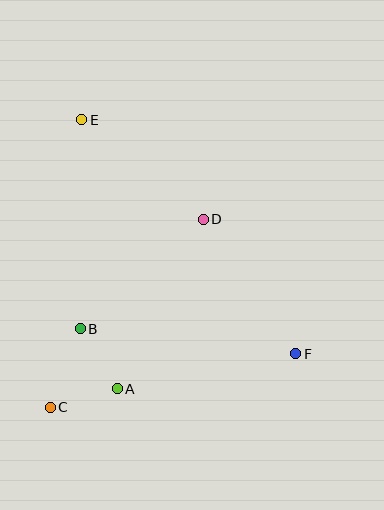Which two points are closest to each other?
Points A and C are closest to each other.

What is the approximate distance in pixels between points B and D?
The distance between B and D is approximately 165 pixels.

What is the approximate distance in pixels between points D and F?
The distance between D and F is approximately 163 pixels.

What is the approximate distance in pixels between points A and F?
The distance between A and F is approximately 182 pixels.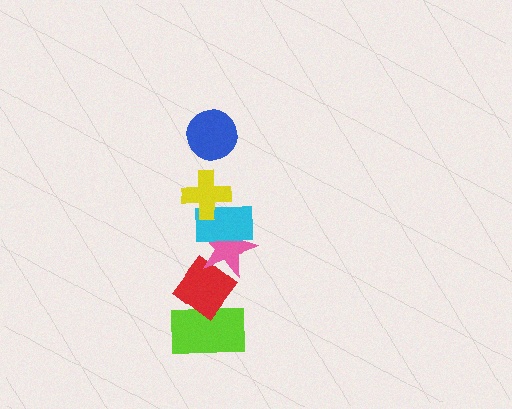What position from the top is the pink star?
The pink star is 4th from the top.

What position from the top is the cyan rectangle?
The cyan rectangle is 3rd from the top.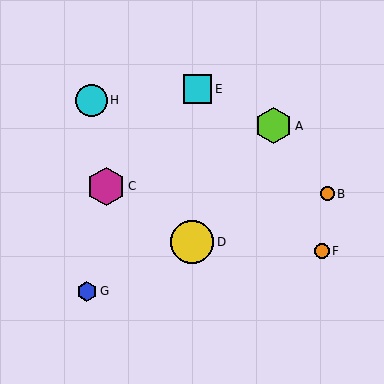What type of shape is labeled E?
Shape E is a cyan square.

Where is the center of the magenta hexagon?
The center of the magenta hexagon is at (106, 186).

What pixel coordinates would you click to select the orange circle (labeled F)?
Click at (322, 251) to select the orange circle F.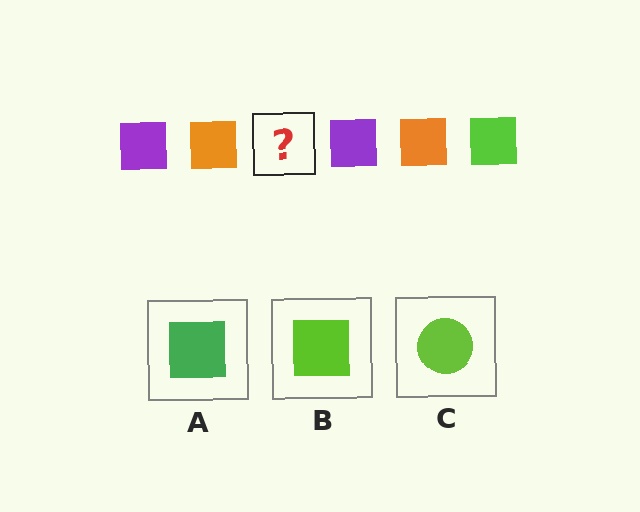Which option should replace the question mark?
Option B.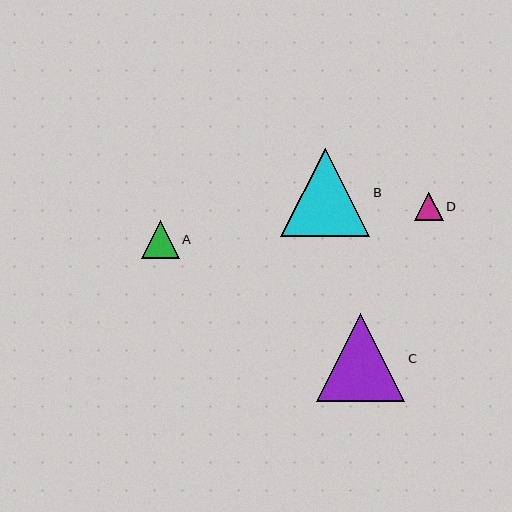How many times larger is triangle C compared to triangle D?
Triangle C is approximately 3.1 times the size of triangle D.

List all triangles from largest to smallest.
From largest to smallest: B, C, A, D.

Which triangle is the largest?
Triangle B is the largest with a size of approximately 89 pixels.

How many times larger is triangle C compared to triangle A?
Triangle C is approximately 2.3 times the size of triangle A.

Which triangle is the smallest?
Triangle D is the smallest with a size of approximately 28 pixels.